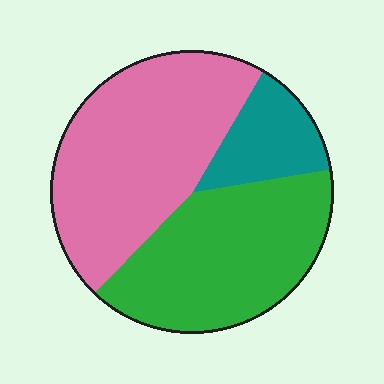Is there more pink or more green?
Pink.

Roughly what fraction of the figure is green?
Green covers roughly 40% of the figure.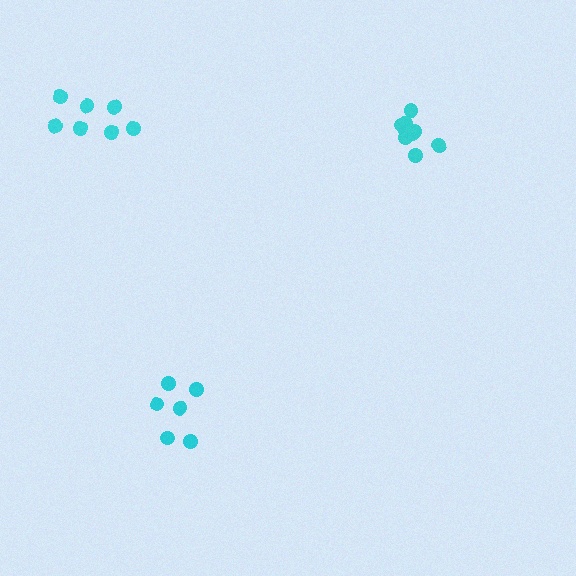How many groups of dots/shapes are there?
There are 3 groups.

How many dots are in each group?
Group 1: 9 dots, Group 2: 6 dots, Group 3: 7 dots (22 total).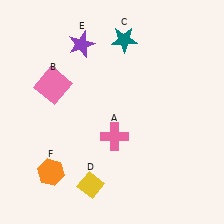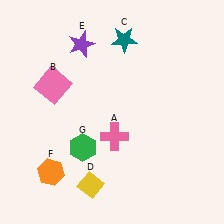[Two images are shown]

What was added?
A green hexagon (G) was added in Image 2.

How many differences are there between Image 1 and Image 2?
There is 1 difference between the two images.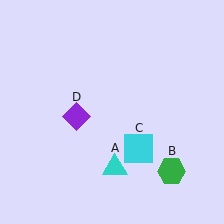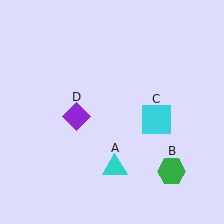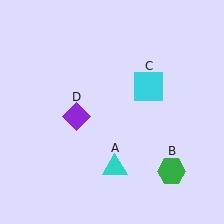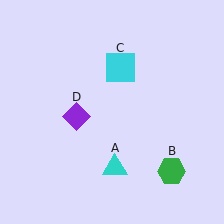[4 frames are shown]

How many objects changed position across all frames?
1 object changed position: cyan square (object C).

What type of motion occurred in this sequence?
The cyan square (object C) rotated counterclockwise around the center of the scene.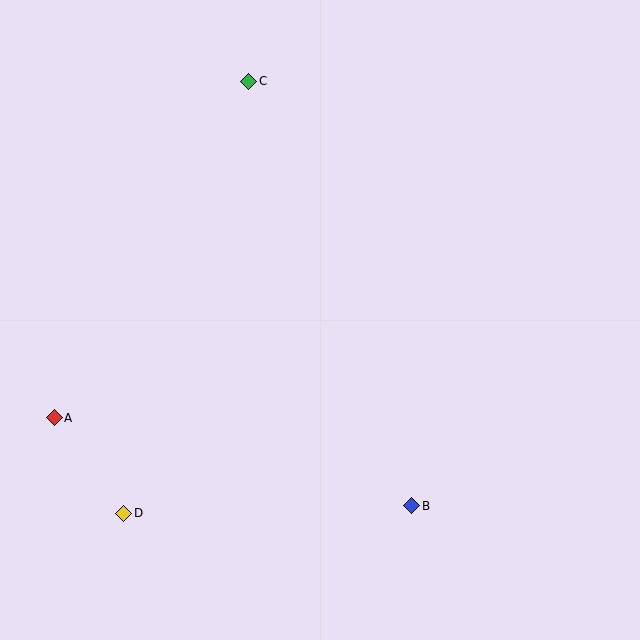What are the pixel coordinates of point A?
Point A is at (54, 418).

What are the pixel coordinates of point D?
Point D is at (124, 513).